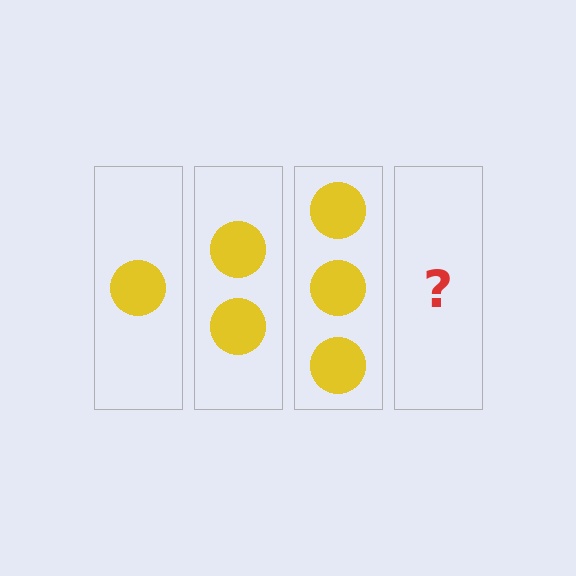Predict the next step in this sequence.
The next step is 4 circles.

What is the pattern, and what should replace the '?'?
The pattern is that each step adds one more circle. The '?' should be 4 circles.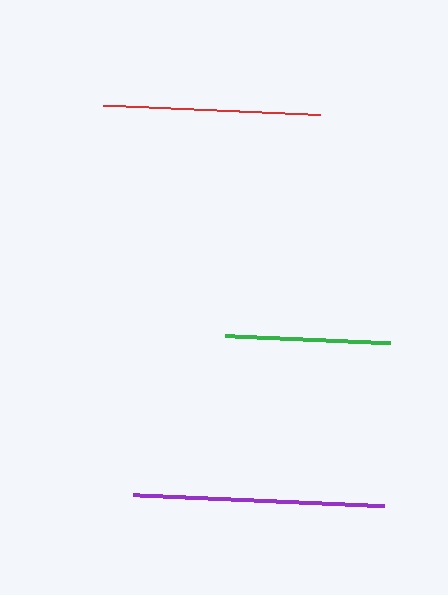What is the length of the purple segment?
The purple segment is approximately 251 pixels long.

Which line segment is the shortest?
The green line is the shortest at approximately 166 pixels.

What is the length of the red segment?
The red segment is approximately 217 pixels long.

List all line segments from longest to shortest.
From longest to shortest: purple, red, green.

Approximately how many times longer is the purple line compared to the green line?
The purple line is approximately 1.5 times the length of the green line.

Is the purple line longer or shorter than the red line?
The purple line is longer than the red line.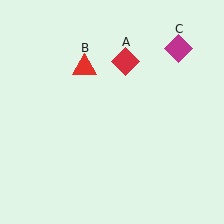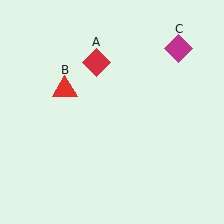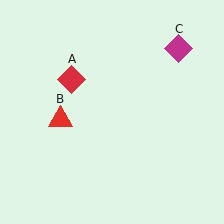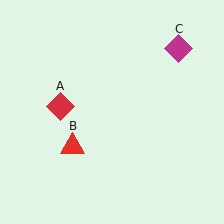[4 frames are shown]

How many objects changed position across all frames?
2 objects changed position: red diamond (object A), red triangle (object B).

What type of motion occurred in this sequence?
The red diamond (object A), red triangle (object B) rotated counterclockwise around the center of the scene.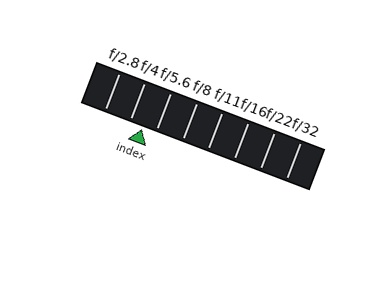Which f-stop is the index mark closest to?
The index mark is closest to f/5.6.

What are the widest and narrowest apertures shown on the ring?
The widest aperture shown is f/2.8 and the narrowest is f/32.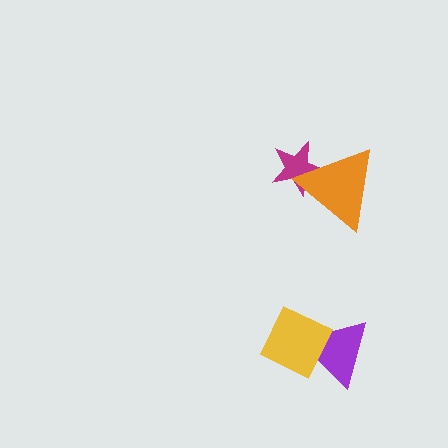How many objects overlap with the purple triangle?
1 object overlaps with the purple triangle.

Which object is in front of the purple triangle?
The yellow diamond is in front of the purple triangle.